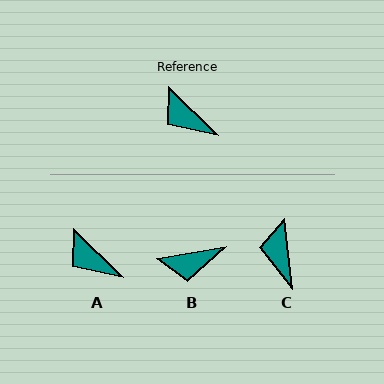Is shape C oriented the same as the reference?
No, it is off by about 40 degrees.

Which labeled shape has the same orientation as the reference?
A.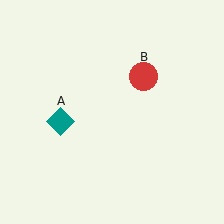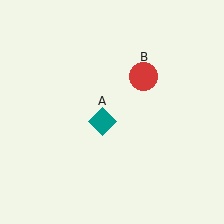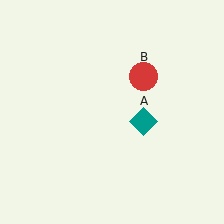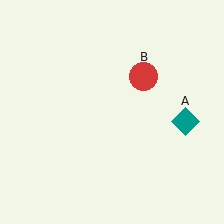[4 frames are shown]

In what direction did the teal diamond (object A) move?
The teal diamond (object A) moved right.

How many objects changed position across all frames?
1 object changed position: teal diamond (object A).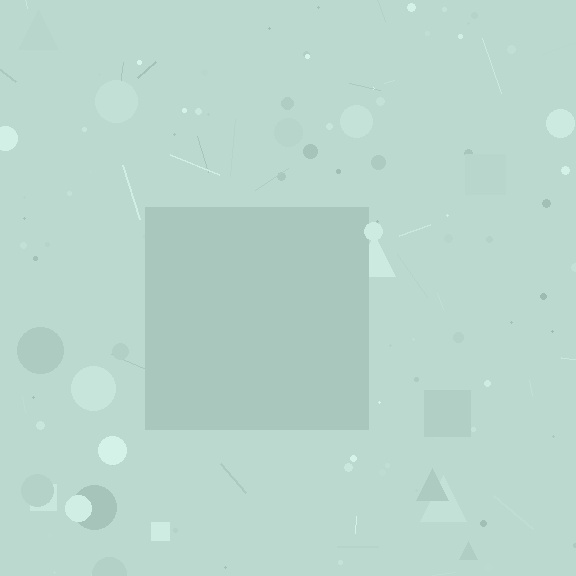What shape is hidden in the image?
A square is hidden in the image.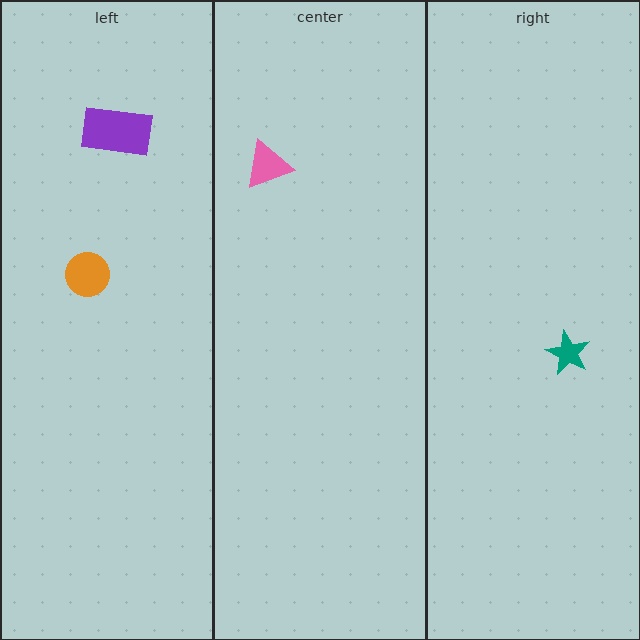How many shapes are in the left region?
2.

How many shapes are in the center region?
1.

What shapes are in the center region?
The pink triangle.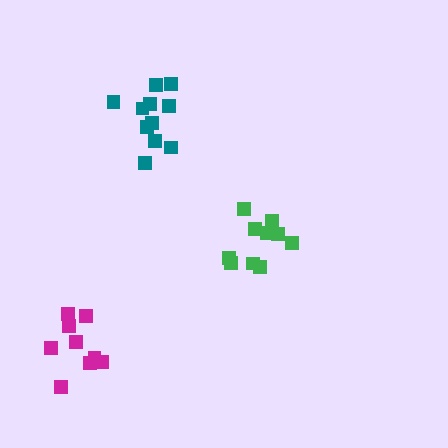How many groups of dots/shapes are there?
There are 3 groups.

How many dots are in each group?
Group 1: 11 dots, Group 2: 10 dots, Group 3: 9 dots (30 total).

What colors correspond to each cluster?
The clusters are colored: teal, green, magenta.